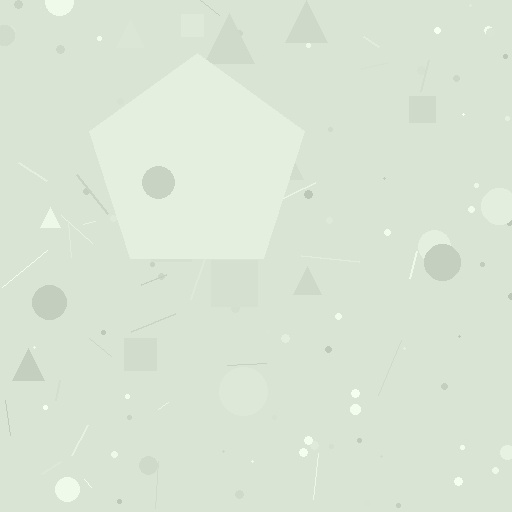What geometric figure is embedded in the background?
A pentagon is embedded in the background.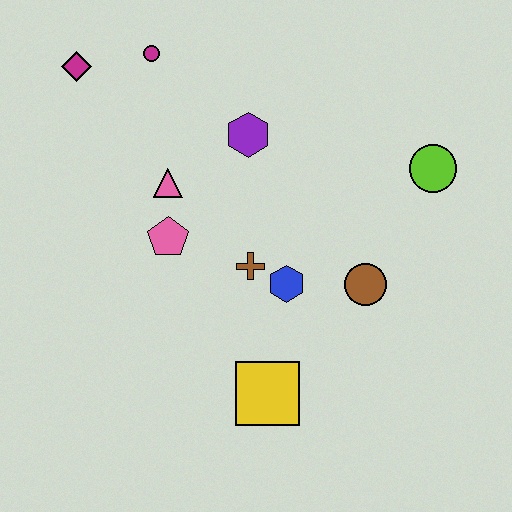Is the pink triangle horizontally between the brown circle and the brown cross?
No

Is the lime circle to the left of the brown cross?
No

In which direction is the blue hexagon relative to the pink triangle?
The blue hexagon is to the right of the pink triangle.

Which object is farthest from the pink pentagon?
The lime circle is farthest from the pink pentagon.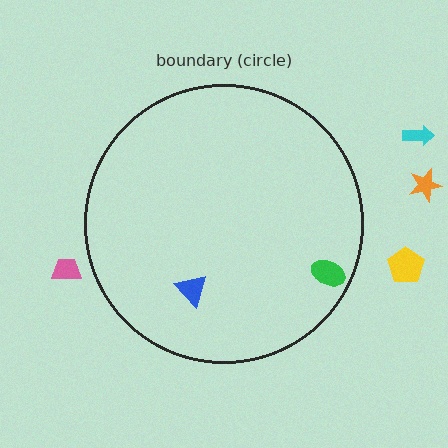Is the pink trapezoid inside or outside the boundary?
Outside.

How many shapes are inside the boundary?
2 inside, 4 outside.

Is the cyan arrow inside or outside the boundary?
Outside.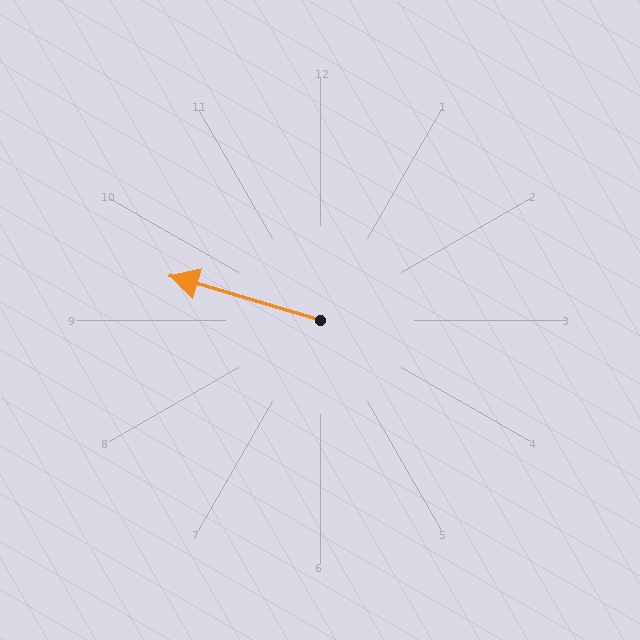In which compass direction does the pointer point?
West.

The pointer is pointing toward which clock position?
Roughly 10 o'clock.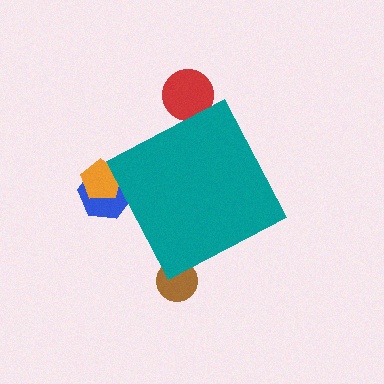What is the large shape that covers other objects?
A teal diamond.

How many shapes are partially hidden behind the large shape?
4 shapes are partially hidden.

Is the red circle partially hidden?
Yes, the red circle is partially hidden behind the teal diamond.